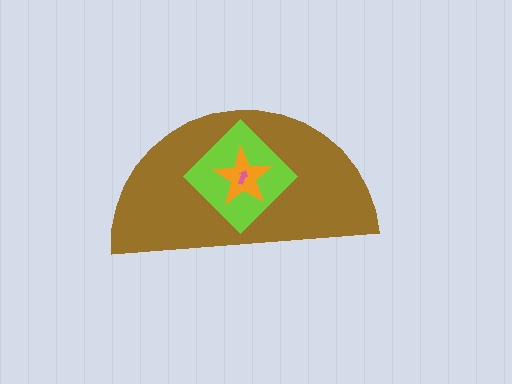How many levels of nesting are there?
4.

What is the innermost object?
The pink arrow.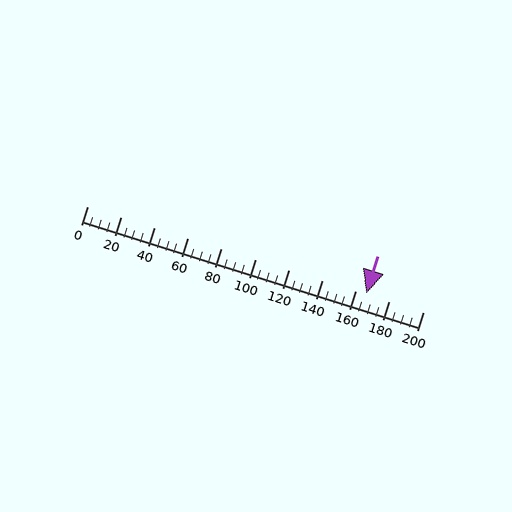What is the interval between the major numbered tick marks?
The major tick marks are spaced 20 units apart.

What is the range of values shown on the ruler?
The ruler shows values from 0 to 200.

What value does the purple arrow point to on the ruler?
The purple arrow points to approximately 166.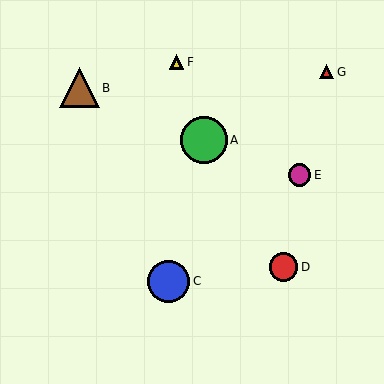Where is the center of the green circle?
The center of the green circle is at (204, 140).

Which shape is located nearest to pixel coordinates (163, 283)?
The blue circle (labeled C) at (169, 281) is nearest to that location.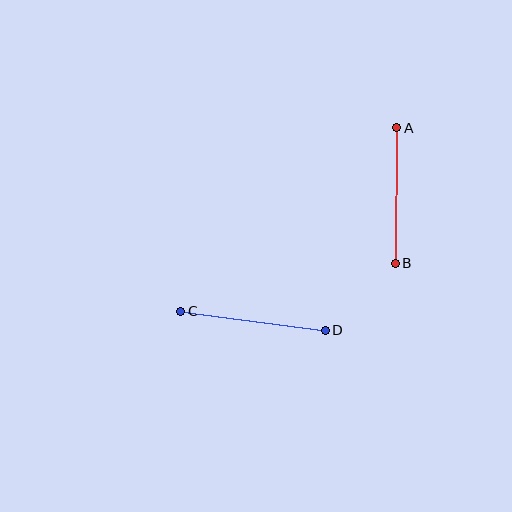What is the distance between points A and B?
The distance is approximately 135 pixels.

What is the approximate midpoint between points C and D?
The midpoint is at approximately (253, 321) pixels.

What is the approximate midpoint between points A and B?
The midpoint is at approximately (396, 195) pixels.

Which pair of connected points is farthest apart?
Points C and D are farthest apart.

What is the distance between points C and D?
The distance is approximately 146 pixels.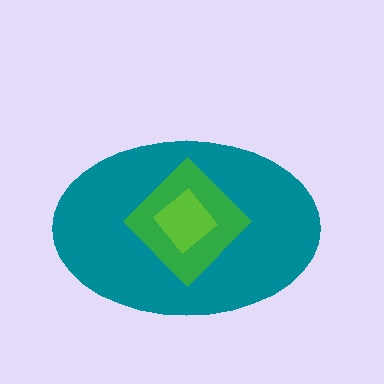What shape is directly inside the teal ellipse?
The green diamond.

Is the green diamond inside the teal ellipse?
Yes.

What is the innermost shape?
The lime diamond.